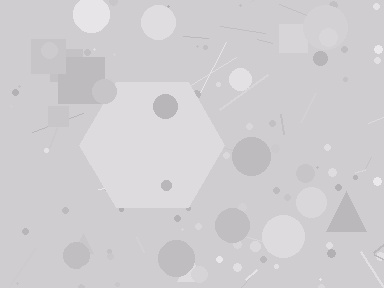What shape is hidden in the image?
A hexagon is hidden in the image.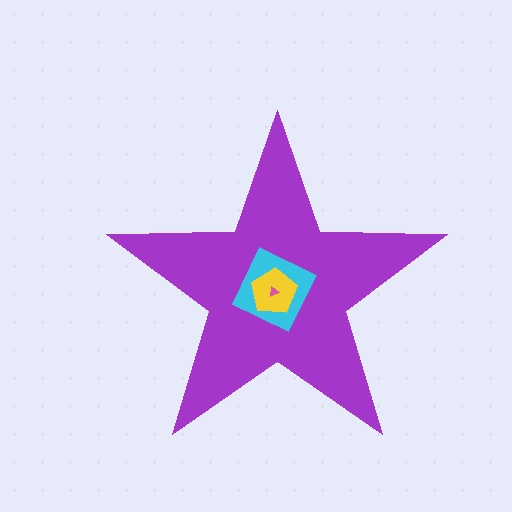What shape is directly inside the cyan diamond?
The yellow pentagon.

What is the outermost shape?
The purple star.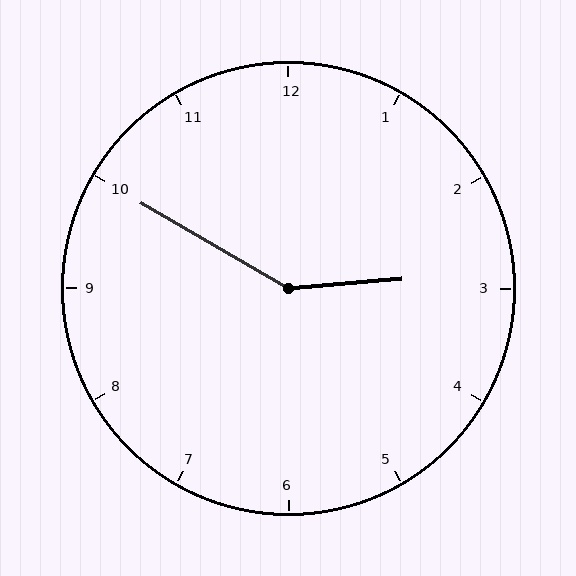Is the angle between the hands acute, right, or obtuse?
It is obtuse.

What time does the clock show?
2:50.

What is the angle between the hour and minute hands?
Approximately 145 degrees.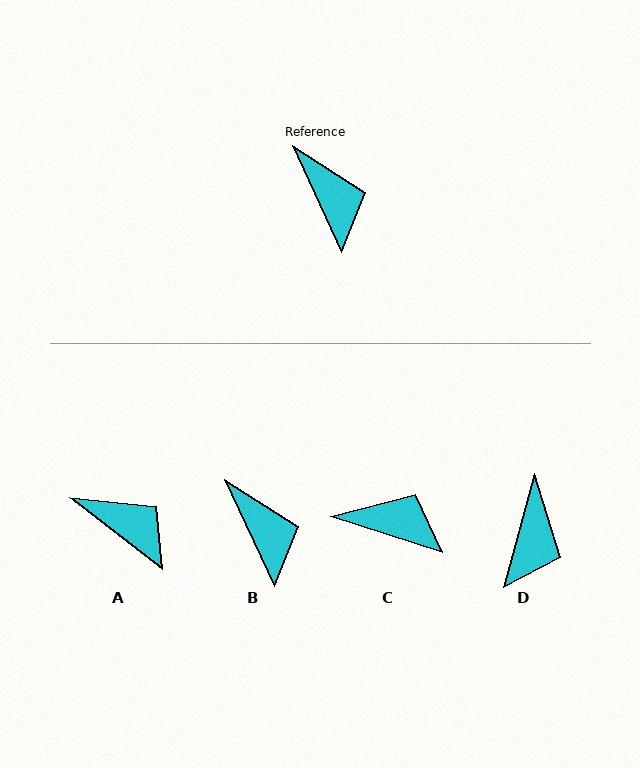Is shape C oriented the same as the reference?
No, it is off by about 47 degrees.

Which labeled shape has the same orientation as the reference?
B.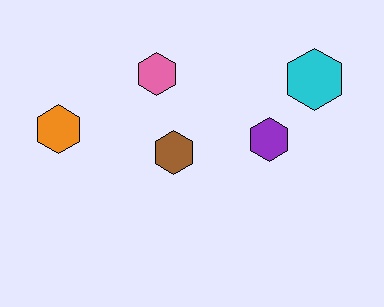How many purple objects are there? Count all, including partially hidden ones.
There is 1 purple object.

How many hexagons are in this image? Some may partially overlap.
There are 5 hexagons.